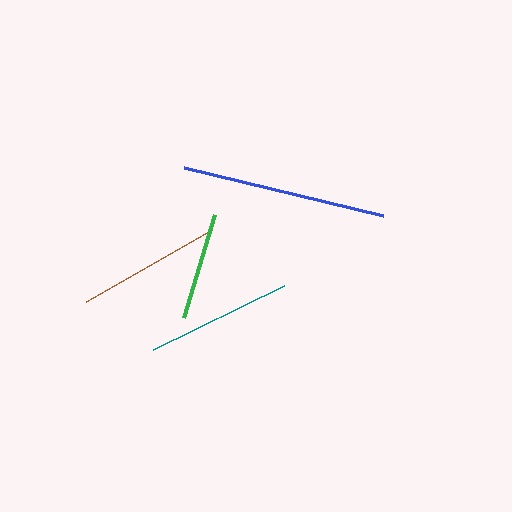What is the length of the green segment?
The green segment is approximately 108 pixels long.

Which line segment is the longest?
The blue line is the longest at approximately 205 pixels.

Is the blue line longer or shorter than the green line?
The blue line is longer than the green line.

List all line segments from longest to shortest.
From longest to shortest: blue, brown, teal, green.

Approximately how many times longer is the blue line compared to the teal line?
The blue line is approximately 1.4 times the length of the teal line.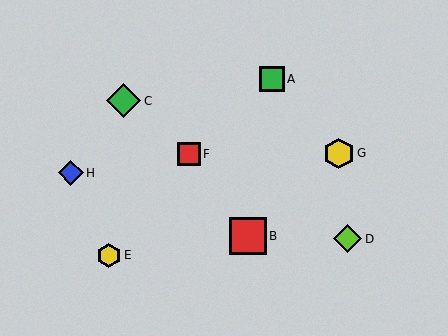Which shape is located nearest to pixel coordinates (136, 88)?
The green diamond (labeled C) at (124, 101) is nearest to that location.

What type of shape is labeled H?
Shape H is a blue diamond.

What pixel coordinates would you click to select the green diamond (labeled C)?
Click at (124, 101) to select the green diamond C.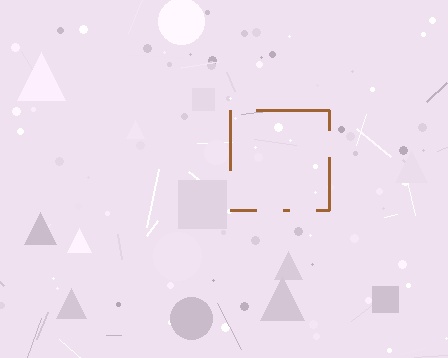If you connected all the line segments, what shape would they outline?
They would outline a square.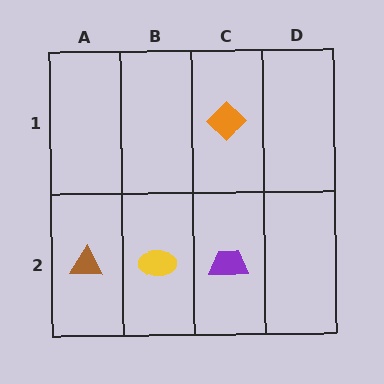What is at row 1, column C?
An orange diamond.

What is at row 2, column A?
A brown triangle.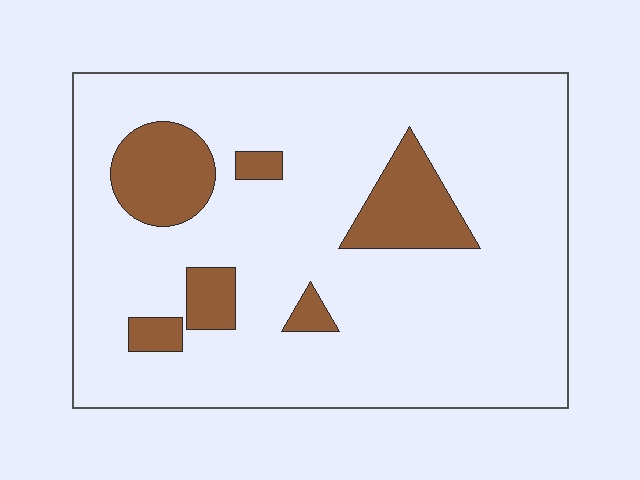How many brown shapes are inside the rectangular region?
6.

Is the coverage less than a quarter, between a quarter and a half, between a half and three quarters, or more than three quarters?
Less than a quarter.